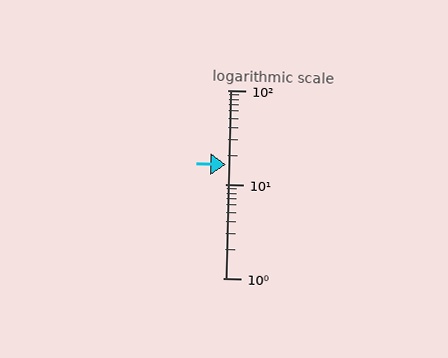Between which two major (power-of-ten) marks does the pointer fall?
The pointer is between 10 and 100.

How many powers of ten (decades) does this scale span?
The scale spans 2 decades, from 1 to 100.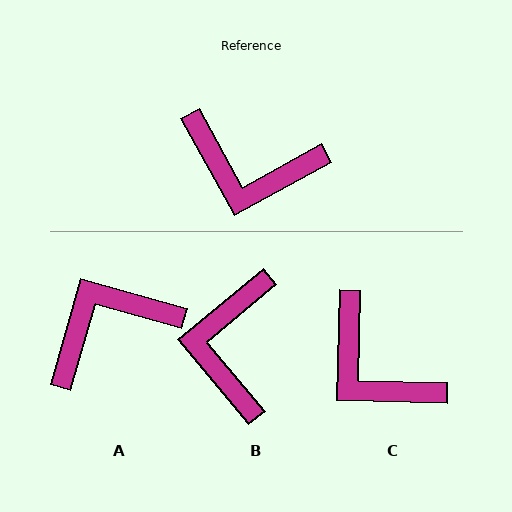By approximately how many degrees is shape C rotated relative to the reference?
Approximately 30 degrees clockwise.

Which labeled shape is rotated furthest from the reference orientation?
A, about 135 degrees away.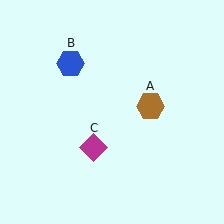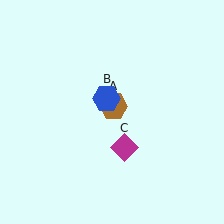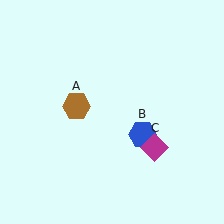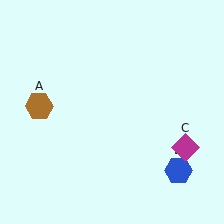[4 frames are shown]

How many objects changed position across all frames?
3 objects changed position: brown hexagon (object A), blue hexagon (object B), magenta diamond (object C).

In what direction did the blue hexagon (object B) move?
The blue hexagon (object B) moved down and to the right.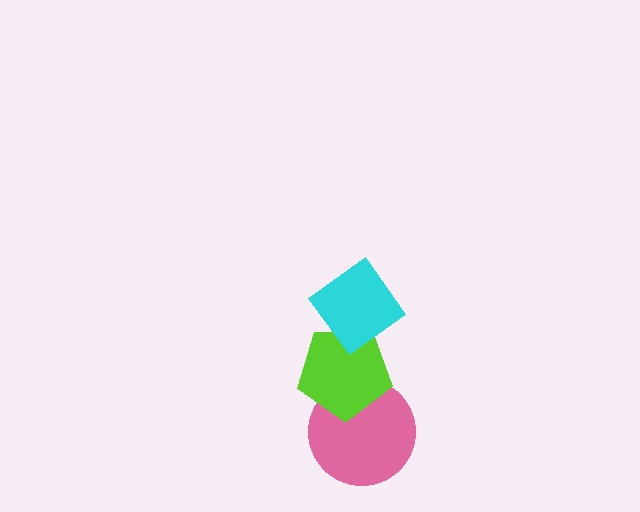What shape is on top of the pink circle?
The lime pentagon is on top of the pink circle.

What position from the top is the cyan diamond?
The cyan diamond is 1st from the top.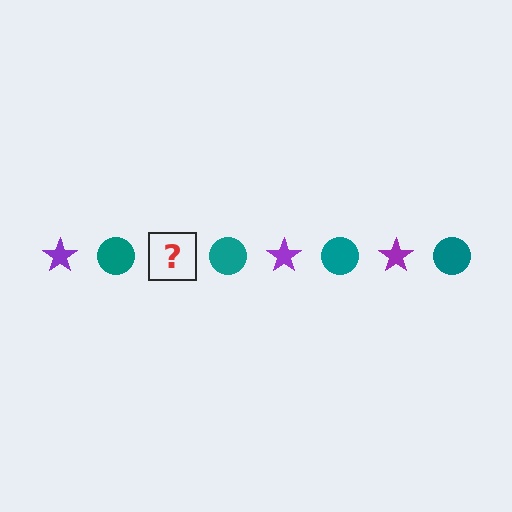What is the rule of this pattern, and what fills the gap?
The rule is that the pattern alternates between purple star and teal circle. The gap should be filled with a purple star.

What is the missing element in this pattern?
The missing element is a purple star.